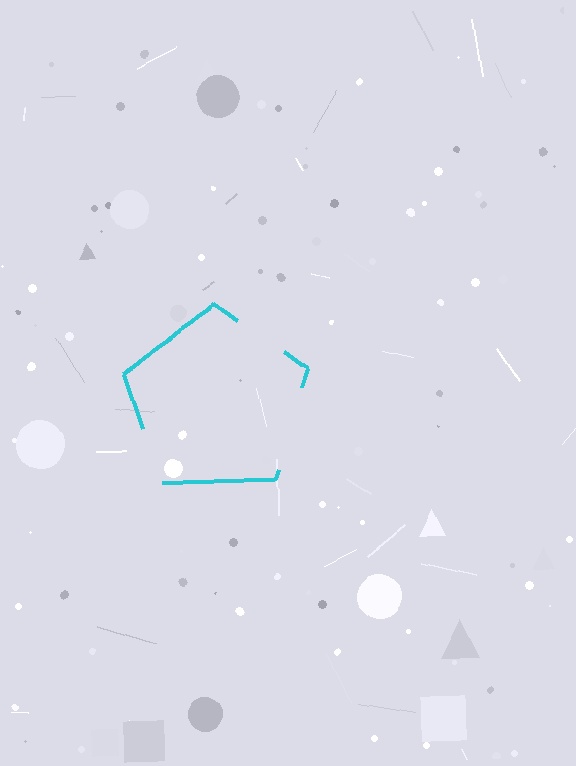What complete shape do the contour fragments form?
The contour fragments form a pentagon.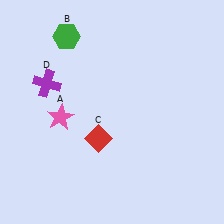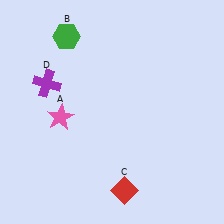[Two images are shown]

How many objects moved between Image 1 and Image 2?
1 object moved between the two images.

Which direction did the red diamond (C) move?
The red diamond (C) moved down.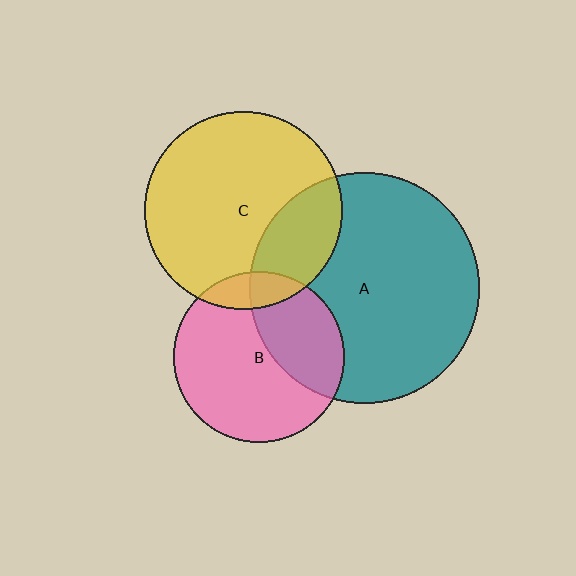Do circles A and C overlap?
Yes.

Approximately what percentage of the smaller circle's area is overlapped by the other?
Approximately 25%.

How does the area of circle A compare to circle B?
Approximately 1.8 times.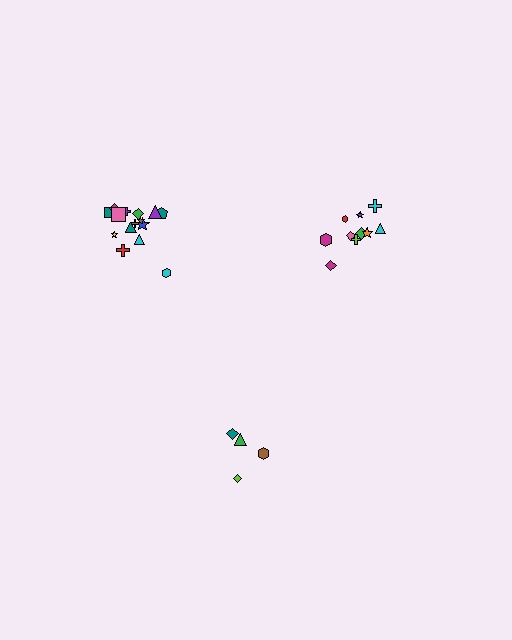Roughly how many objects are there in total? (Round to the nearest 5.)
Roughly 30 objects in total.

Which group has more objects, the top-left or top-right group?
The top-left group.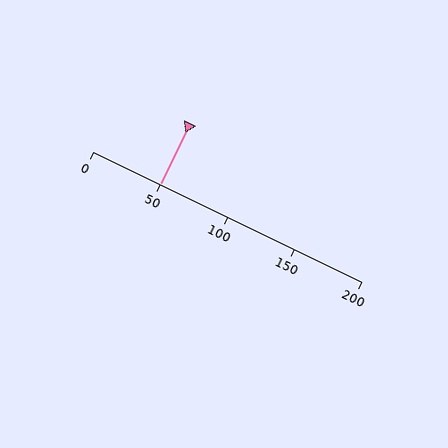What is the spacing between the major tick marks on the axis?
The major ticks are spaced 50 apart.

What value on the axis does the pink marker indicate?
The marker indicates approximately 50.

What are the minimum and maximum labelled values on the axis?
The axis runs from 0 to 200.